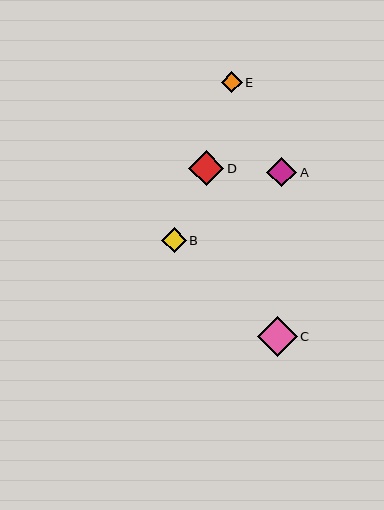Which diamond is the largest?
Diamond C is the largest with a size of approximately 40 pixels.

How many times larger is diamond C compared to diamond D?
Diamond C is approximately 1.2 times the size of diamond D.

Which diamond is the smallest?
Diamond E is the smallest with a size of approximately 21 pixels.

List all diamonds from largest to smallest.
From largest to smallest: C, D, A, B, E.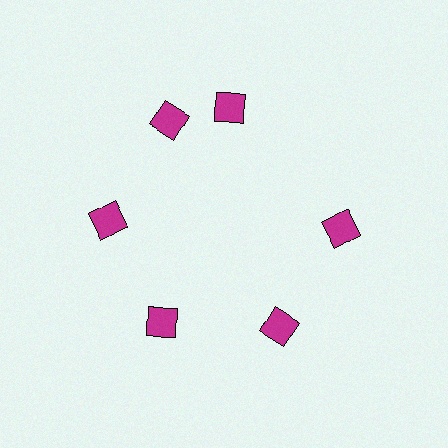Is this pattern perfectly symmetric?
No. The 6 magenta diamonds are arranged in a ring, but one element near the 1 o'clock position is rotated out of alignment along the ring, breaking the 6-fold rotational symmetry.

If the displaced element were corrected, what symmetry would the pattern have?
It would have 6-fold rotational symmetry — the pattern would map onto itself every 60 degrees.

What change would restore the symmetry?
The symmetry would be restored by rotating it back into even spacing with its neighbors so that all 6 diamonds sit at equal angles and equal distance from the center.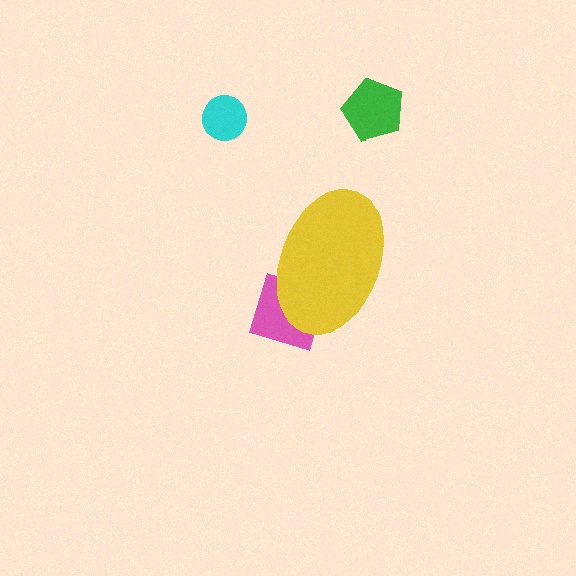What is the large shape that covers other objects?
A yellow ellipse.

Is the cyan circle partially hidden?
No, the cyan circle is fully visible.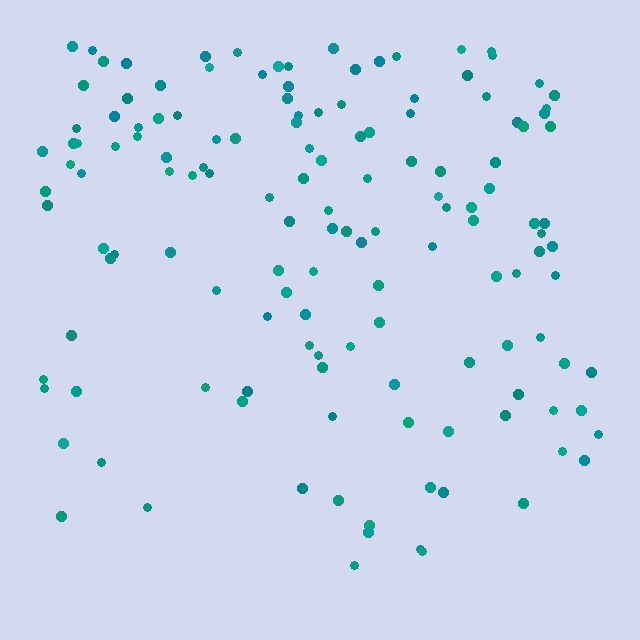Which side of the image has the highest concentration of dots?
The top.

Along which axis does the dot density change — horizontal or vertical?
Vertical.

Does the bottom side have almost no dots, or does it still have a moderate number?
Still a moderate number, just noticeably fewer than the top.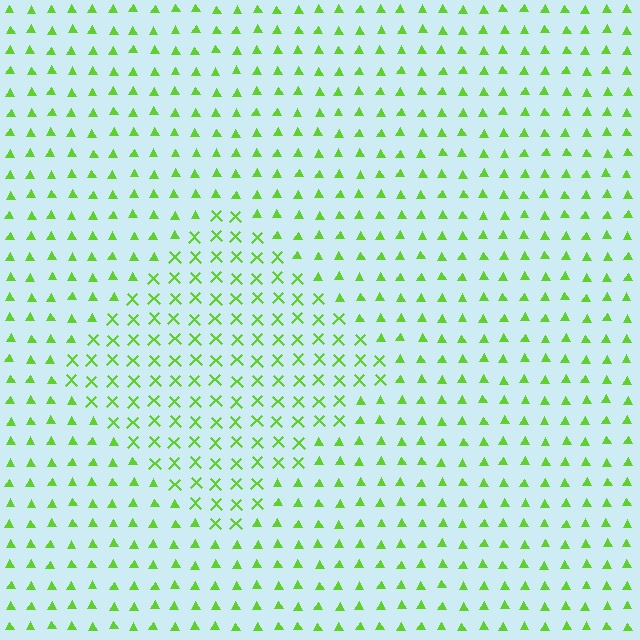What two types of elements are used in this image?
The image uses X marks inside the diamond region and triangles outside it.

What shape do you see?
I see a diamond.